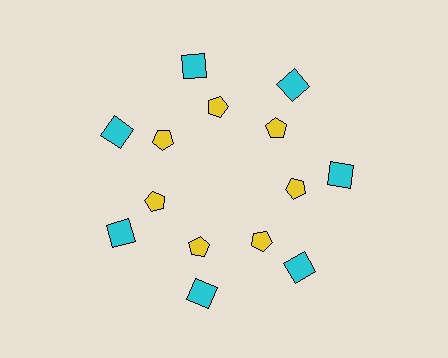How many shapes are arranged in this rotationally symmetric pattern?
There are 14 shapes, arranged in 7 groups of 2.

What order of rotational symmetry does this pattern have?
This pattern has 7-fold rotational symmetry.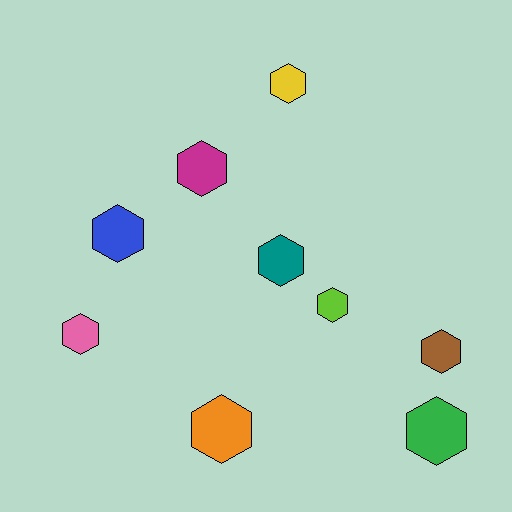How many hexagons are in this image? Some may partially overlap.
There are 9 hexagons.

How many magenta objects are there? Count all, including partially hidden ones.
There is 1 magenta object.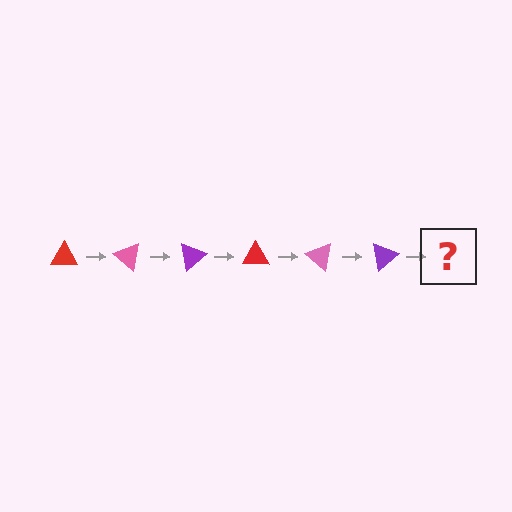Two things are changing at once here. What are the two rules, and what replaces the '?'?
The two rules are that it rotates 40 degrees each step and the color cycles through red, pink, and purple. The '?' should be a red triangle, rotated 240 degrees from the start.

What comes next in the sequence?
The next element should be a red triangle, rotated 240 degrees from the start.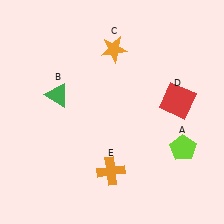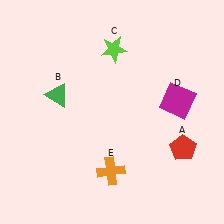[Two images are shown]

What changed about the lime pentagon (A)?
In Image 1, A is lime. In Image 2, it changed to red.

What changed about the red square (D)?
In Image 1, D is red. In Image 2, it changed to magenta.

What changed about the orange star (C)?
In Image 1, C is orange. In Image 2, it changed to lime.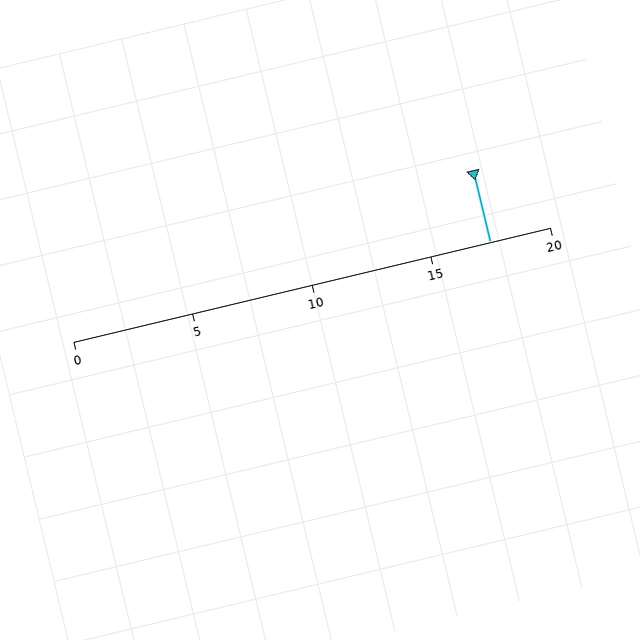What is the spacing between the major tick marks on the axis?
The major ticks are spaced 5 apart.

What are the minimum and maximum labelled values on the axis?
The axis runs from 0 to 20.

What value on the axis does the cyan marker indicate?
The marker indicates approximately 17.5.